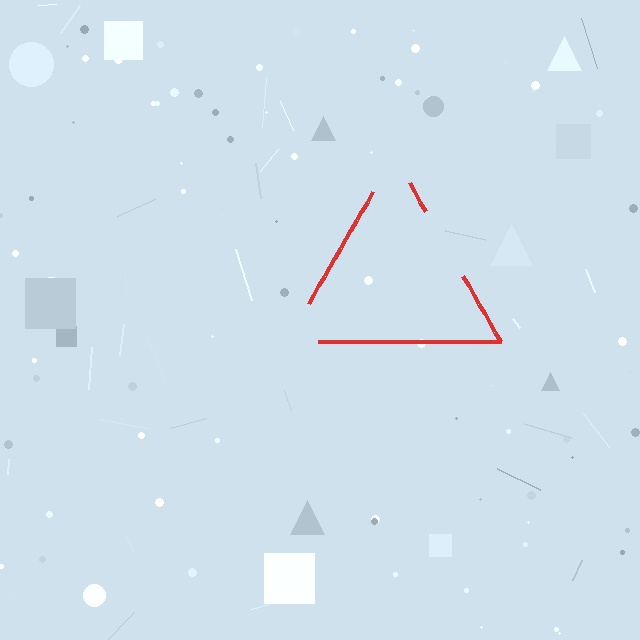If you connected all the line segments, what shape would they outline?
They would outline a triangle.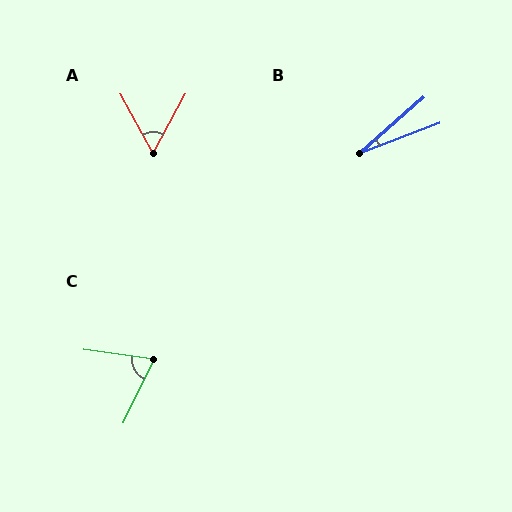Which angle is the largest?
C, at approximately 72 degrees.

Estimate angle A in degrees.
Approximately 58 degrees.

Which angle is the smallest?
B, at approximately 20 degrees.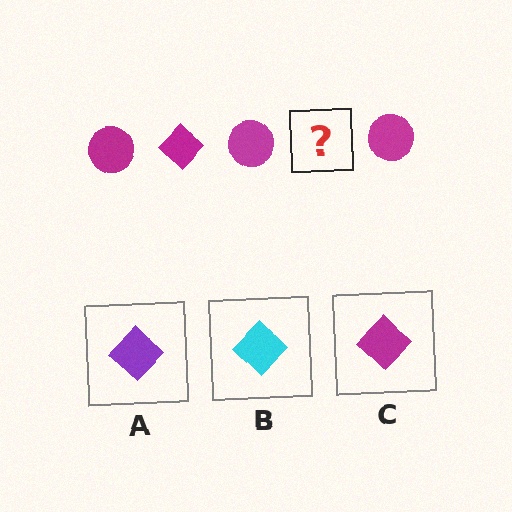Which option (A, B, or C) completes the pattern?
C.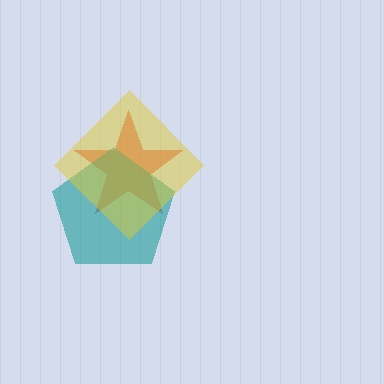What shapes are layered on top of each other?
The layered shapes are: a red star, a teal pentagon, a yellow diamond.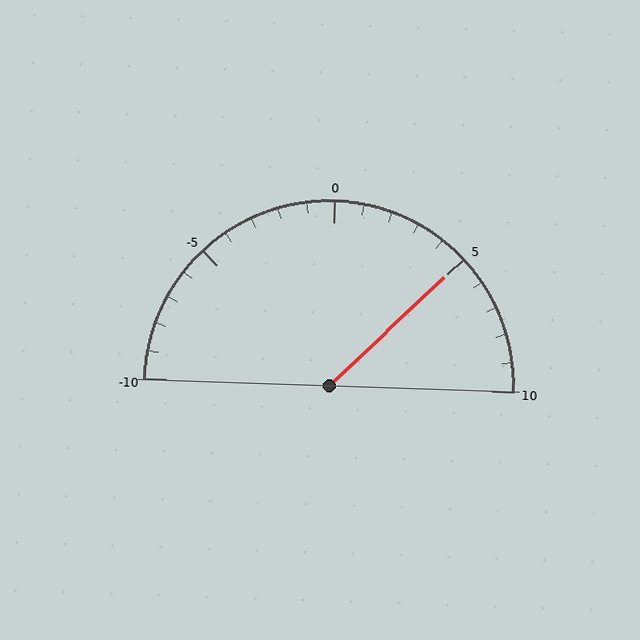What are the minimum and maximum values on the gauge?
The gauge ranges from -10 to 10.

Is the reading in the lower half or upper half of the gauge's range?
The reading is in the upper half of the range (-10 to 10).